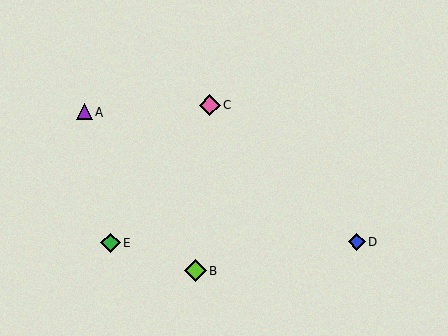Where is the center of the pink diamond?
The center of the pink diamond is at (210, 105).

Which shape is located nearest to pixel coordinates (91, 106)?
The purple triangle (labeled A) at (84, 112) is nearest to that location.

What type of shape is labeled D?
Shape D is a blue diamond.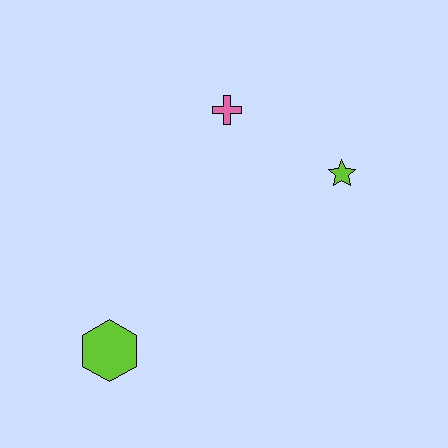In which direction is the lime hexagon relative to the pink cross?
The lime hexagon is below the pink cross.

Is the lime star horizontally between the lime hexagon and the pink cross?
No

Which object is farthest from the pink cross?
The lime hexagon is farthest from the pink cross.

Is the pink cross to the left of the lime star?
Yes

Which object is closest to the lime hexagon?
The pink cross is closest to the lime hexagon.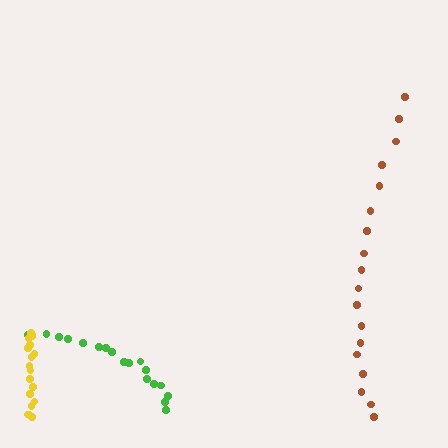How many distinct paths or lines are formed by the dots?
There are 3 distinct paths.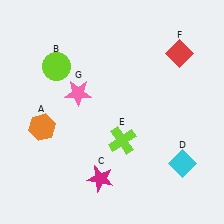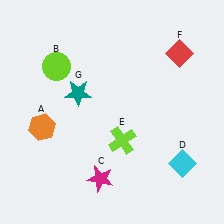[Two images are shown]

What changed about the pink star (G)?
In Image 1, G is pink. In Image 2, it changed to teal.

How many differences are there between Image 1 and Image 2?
There is 1 difference between the two images.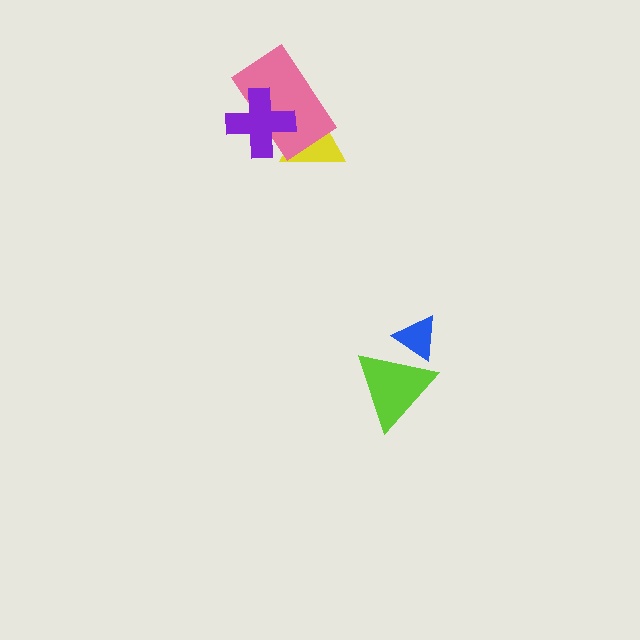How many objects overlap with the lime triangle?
1 object overlaps with the lime triangle.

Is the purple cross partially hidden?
No, no other shape covers it.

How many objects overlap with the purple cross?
2 objects overlap with the purple cross.